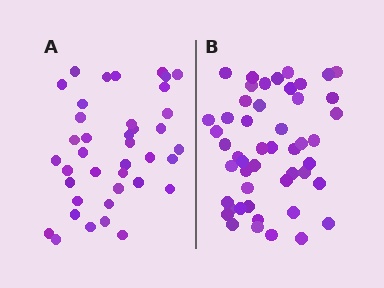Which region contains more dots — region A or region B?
Region B (the right region) has more dots.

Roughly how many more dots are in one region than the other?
Region B has roughly 10 or so more dots than region A.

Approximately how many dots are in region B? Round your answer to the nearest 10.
About 50 dots. (The exact count is 49, which rounds to 50.)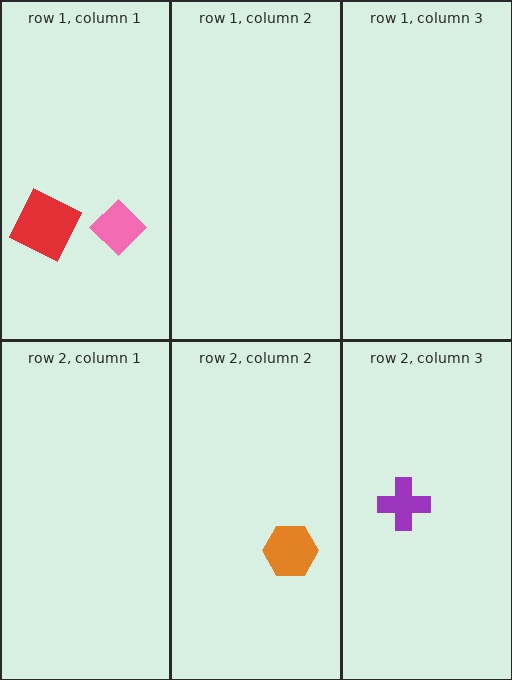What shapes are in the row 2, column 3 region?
The purple cross.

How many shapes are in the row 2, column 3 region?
1.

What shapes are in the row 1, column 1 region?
The red square, the pink diamond.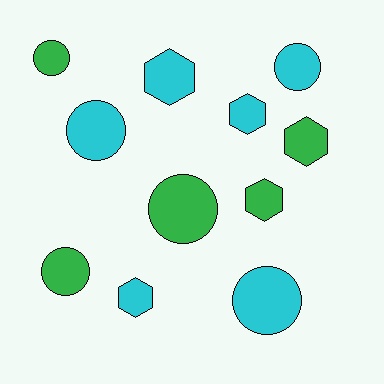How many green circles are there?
There are 3 green circles.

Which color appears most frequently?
Cyan, with 6 objects.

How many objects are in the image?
There are 11 objects.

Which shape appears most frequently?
Circle, with 6 objects.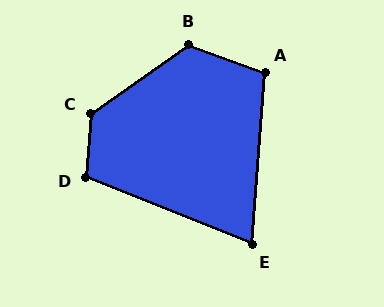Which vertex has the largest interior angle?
C, at approximately 130 degrees.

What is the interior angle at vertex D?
Approximately 108 degrees (obtuse).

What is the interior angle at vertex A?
Approximately 106 degrees (obtuse).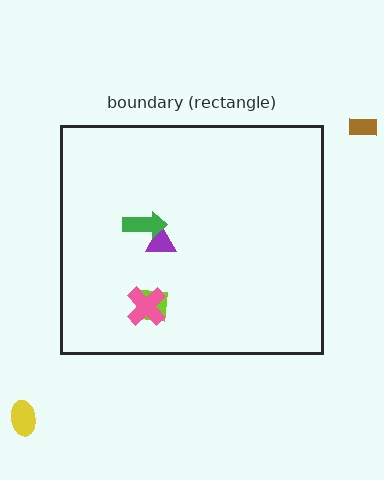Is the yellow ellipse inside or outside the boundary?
Outside.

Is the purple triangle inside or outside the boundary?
Inside.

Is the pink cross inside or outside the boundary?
Inside.